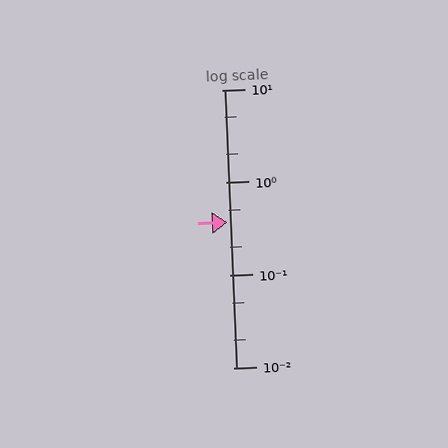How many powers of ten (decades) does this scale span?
The scale spans 3 decades, from 0.01 to 10.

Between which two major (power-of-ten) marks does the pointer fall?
The pointer is between 0.1 and 1.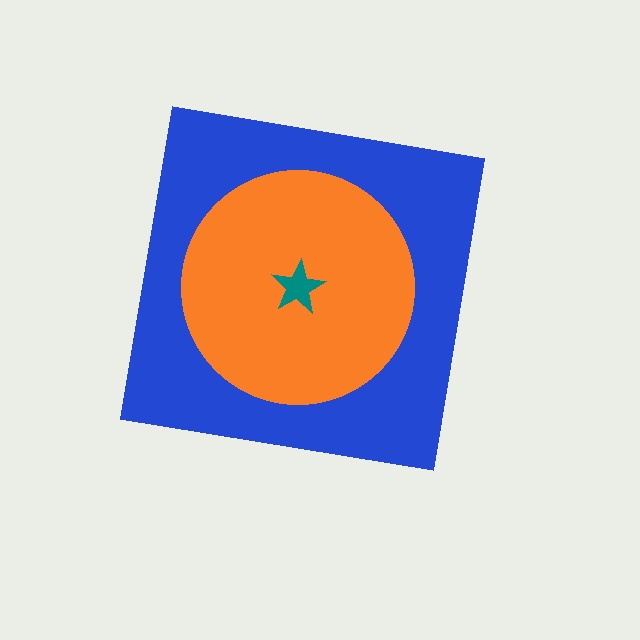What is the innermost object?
The teal star.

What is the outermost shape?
The blue square.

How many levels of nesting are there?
3.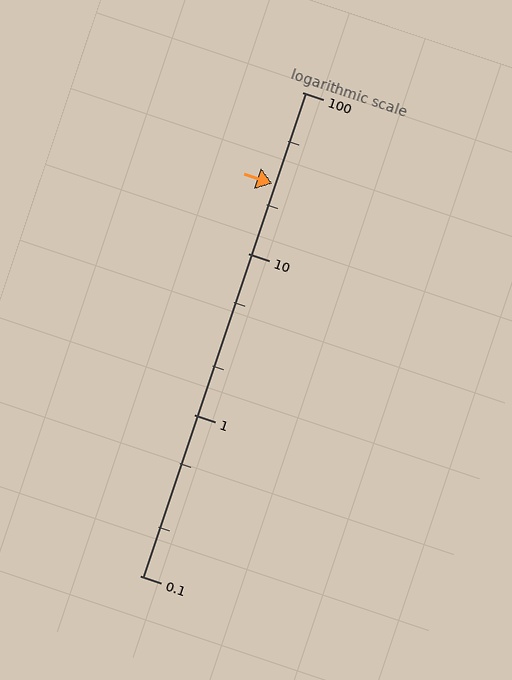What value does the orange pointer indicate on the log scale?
The pointer indicates approximately 27.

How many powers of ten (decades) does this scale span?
The scale spans 3 decades, from 0.1 to 100.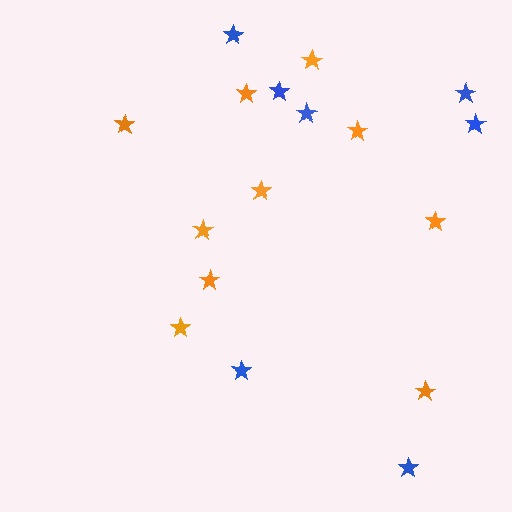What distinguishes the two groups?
There are 2 groups: one group of blue stars (7) and one group of orange stars (10).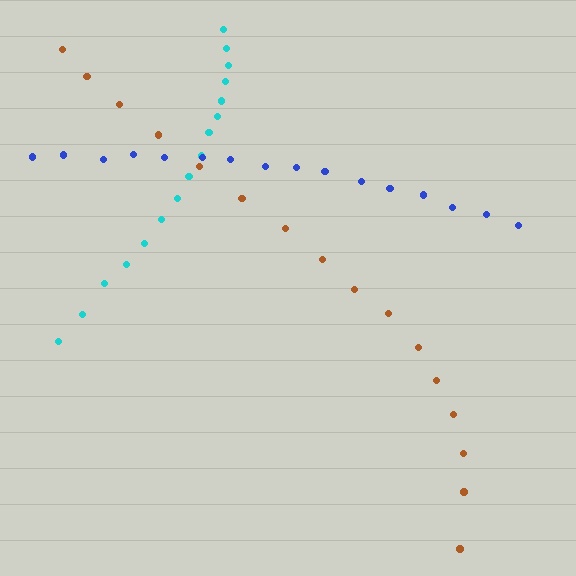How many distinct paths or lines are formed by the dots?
There are 3 distinct paths.